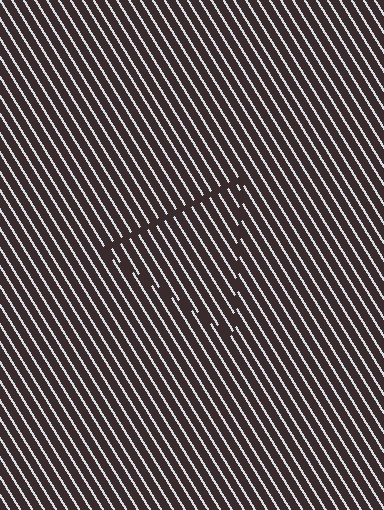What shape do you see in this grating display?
An illusory triangle. The interior of the shape contains the same grating, shifted by half a period — the contour is defined by the phase discontinuity where line-ends from the inner and outer gratings abut.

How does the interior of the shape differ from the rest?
The interior of the shape contains the same grating, shifted by half a period — the contour is defined by the phase discontinuity where line-ends from the inner and outer gratings abut.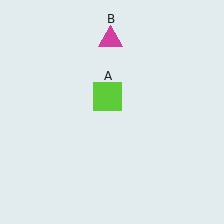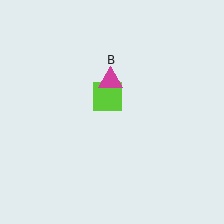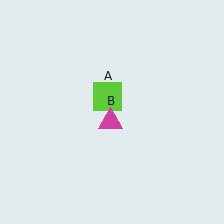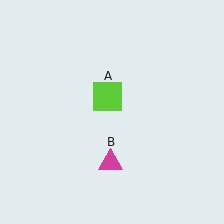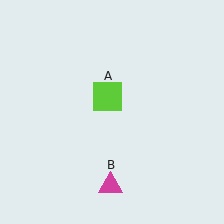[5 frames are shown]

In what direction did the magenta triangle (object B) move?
The magenta triangle (object B) moved down.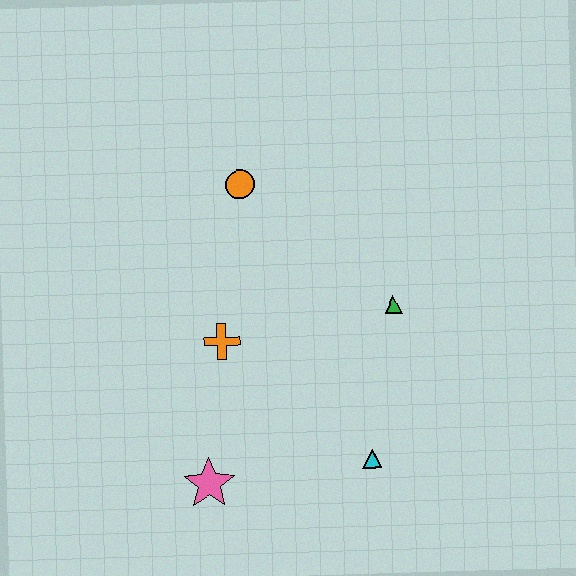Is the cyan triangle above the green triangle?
No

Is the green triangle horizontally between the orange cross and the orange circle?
No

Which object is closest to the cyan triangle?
The green triangle is closest to the cyan triangle.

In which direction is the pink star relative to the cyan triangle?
The pink star is to the left of the cyan triangle.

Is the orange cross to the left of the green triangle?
Yes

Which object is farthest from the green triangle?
The pink star is farthest from the green triangle.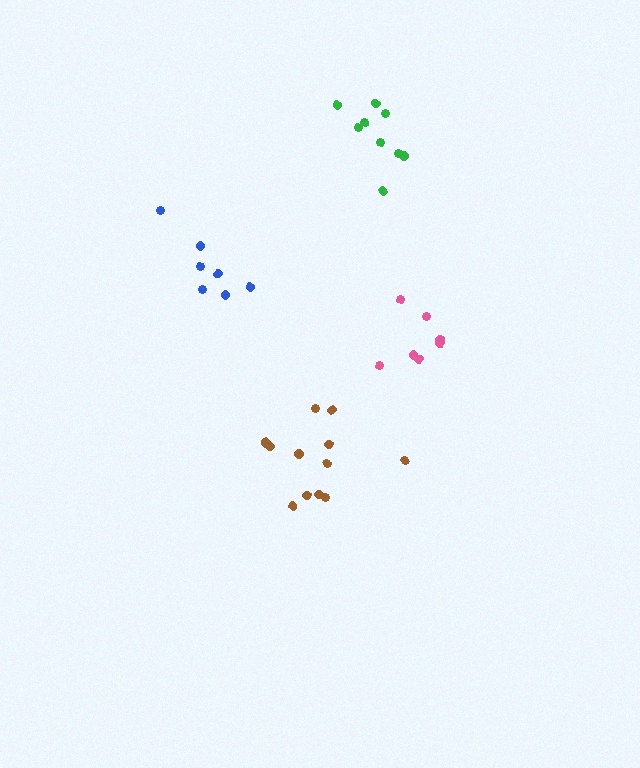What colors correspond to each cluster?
The clusters are colored: blue, pink, brown, green.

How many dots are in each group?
Group 1: 7 dots, Group 2: 7 dots, Group 3: 12 dots, Group 4: 9 dots (35 total).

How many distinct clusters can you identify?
There are 4 distinct clusters.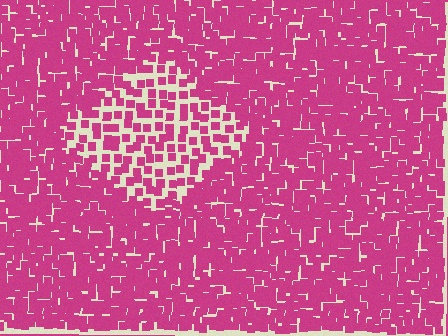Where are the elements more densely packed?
The elements are more densely packed outside the diamond boundary.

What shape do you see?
I see a diamond.